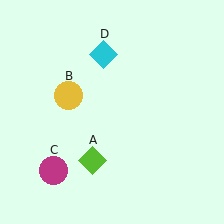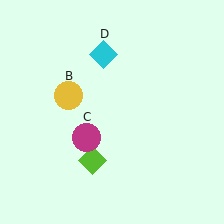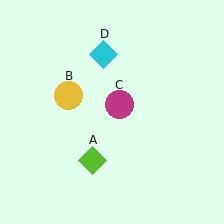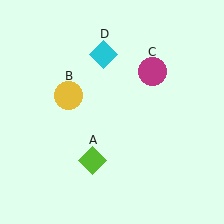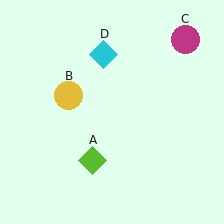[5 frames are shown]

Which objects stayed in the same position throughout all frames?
Lime diamond (object A) and yellow circle (object B) and cyan diamond (object D) remained stationary.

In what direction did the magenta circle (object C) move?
The magenta circle (object C) moved up and to the right.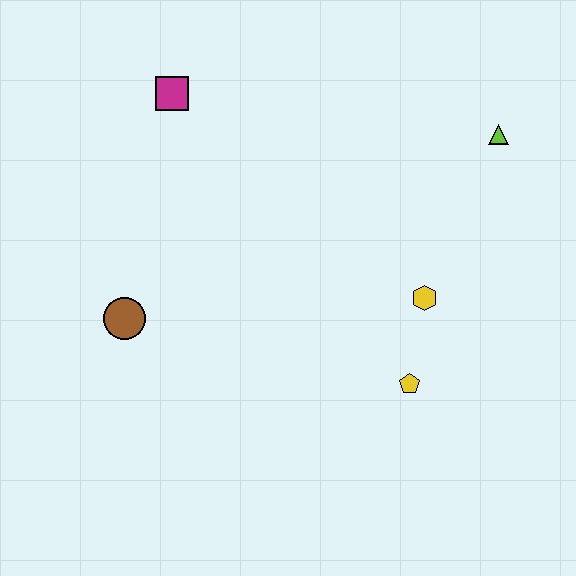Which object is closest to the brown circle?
The magenta square is closest to the brown circle.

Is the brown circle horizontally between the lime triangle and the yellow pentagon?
No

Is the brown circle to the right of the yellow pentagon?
No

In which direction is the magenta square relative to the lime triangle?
The magenta square is to the left of the lime triangle.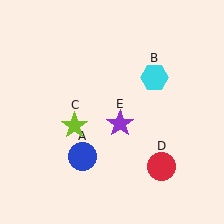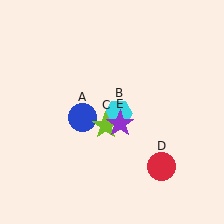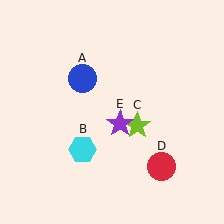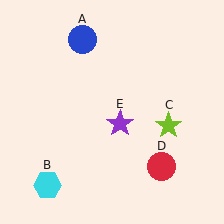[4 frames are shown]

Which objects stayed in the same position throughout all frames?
Red circle (object D) and purple star (object E) remained stationary.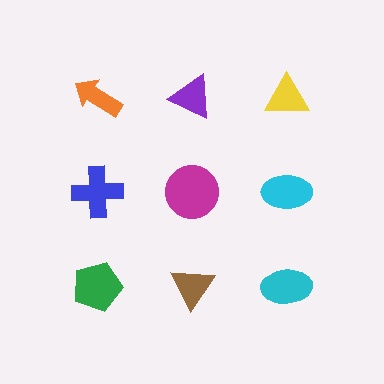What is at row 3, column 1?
A green pentagon.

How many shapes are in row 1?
3 shapes.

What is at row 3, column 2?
A brown triangle.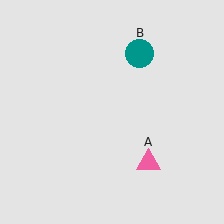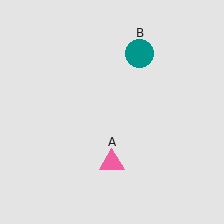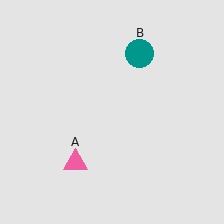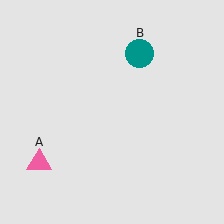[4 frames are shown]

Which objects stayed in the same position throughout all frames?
Teal circle (object B) remained stationary.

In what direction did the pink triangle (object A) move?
The pink triangle (object A) moved left.